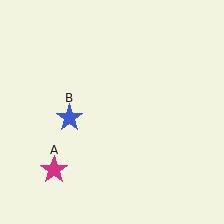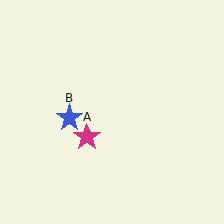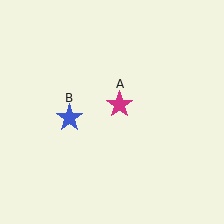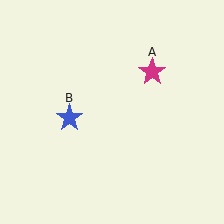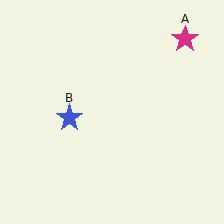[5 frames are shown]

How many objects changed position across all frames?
1 object changed position: magenta star (object A).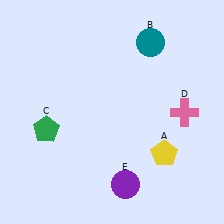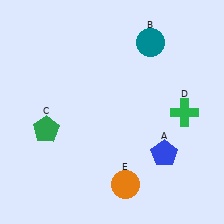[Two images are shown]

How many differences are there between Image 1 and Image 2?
There are 3 differences between the two images.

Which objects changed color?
A changed from yellow to blue. D changed from pink to green. E changed from purple to orange.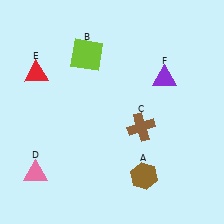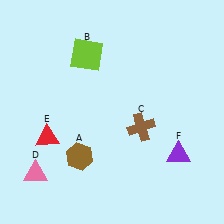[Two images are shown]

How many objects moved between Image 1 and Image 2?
3 objects moved between the two images.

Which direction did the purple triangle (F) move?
The purple triangle (F) moved down.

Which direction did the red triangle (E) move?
The red triangle (E) moved down.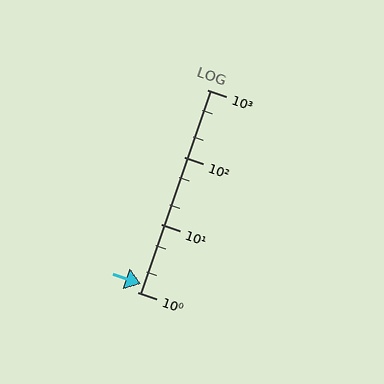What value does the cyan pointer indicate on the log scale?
The pointer indicates approximately 1.3.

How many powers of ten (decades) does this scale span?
The scale spans 3 decades, from 1 to 1000.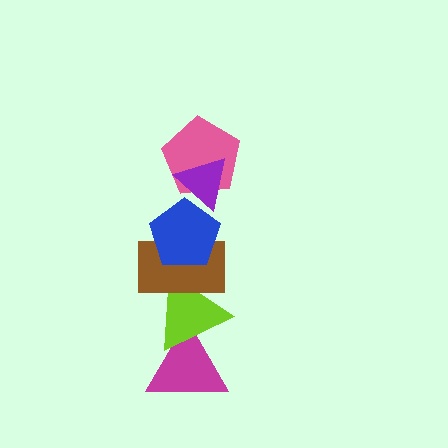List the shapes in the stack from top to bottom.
From top to bottom: the purple triangle, the pink pentagon, the blue pentagon, the brown rectangle, the lime triangle, the magenta triangle.